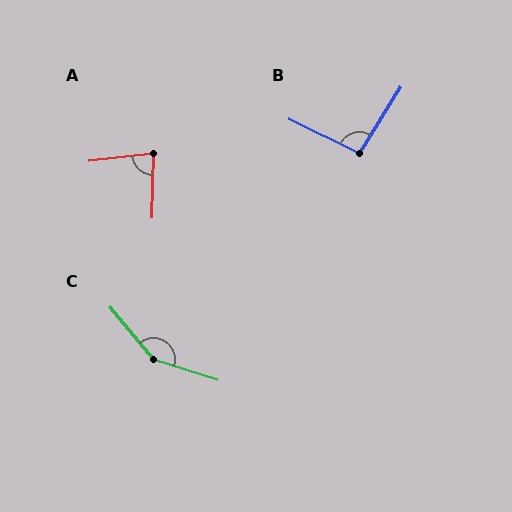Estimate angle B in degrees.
Approximately 96 degrees.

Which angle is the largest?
C, at approximately 148 degrees.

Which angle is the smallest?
A, at approximately 82 degrees.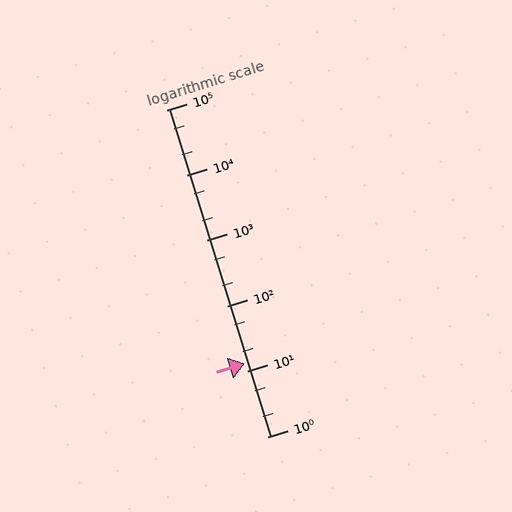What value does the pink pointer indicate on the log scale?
The pointer indicates approximately 13.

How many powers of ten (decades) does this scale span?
The scale spans 5 decades, from 1 to 100000.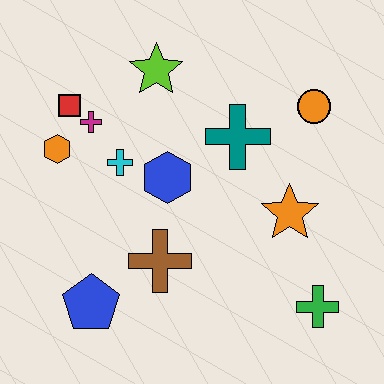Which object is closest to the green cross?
The orange star is closest to the green cross.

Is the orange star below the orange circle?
Yes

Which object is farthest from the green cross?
The red square is farthest from the green cross.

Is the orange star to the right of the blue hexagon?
Yes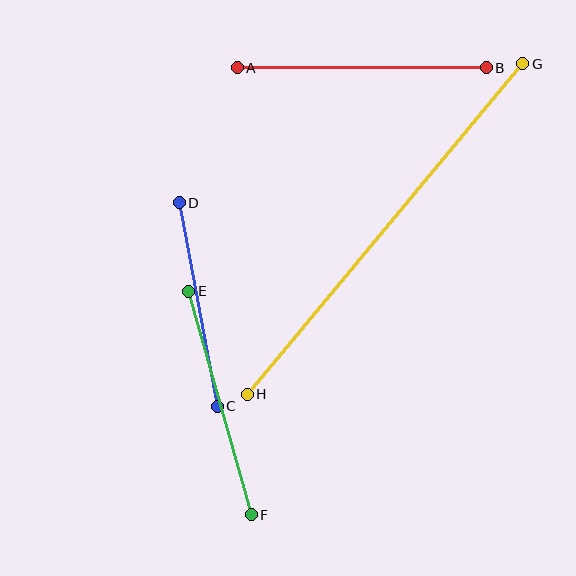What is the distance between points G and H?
The distance is approximately 430 pixels.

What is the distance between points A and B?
The distance is approximately 249 pixels.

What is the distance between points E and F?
The distance is approximately 232 pixels.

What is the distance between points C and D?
The distance is approximately 207 pixels.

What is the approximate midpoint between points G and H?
The midpoint is at approximately (385, 229) pixels.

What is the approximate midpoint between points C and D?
The midpoint is at approximately (198, 305) pixels.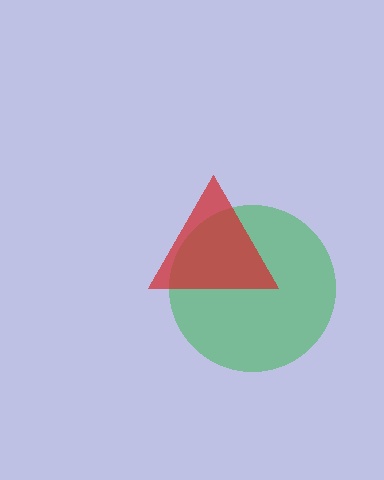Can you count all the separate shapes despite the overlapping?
Yes, there are 2 separate shapes.